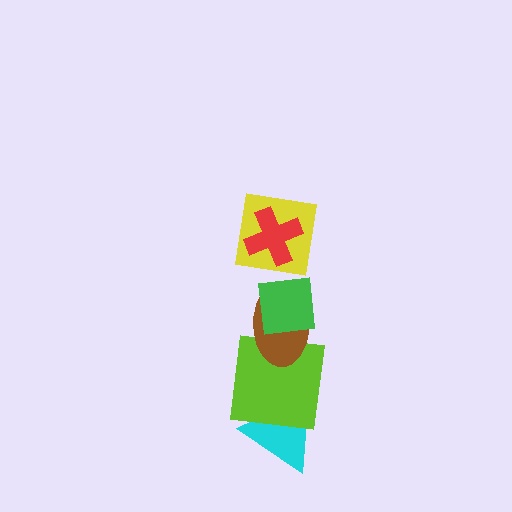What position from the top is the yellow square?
The yellow square is 2nd from the top.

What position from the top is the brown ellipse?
The brown ellipse is 4th from the top.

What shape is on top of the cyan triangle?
The lime square is on top of the cyan triangle.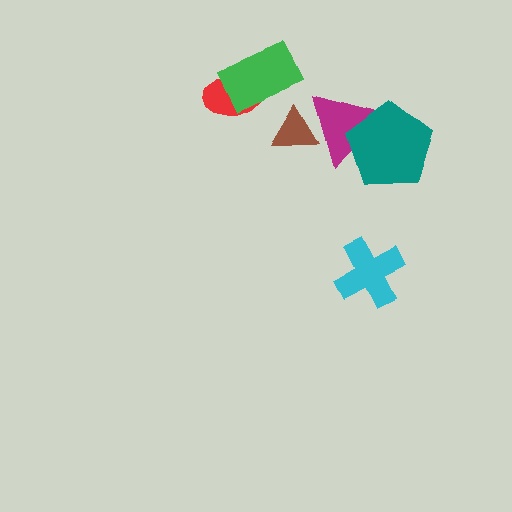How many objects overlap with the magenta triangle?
2 objects overlap with the magenta triangle.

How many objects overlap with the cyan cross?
0 objects overlap with the cyan cross.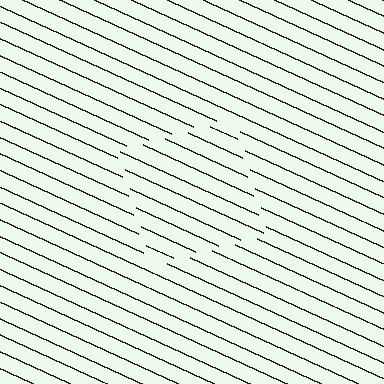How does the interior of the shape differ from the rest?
The interior of the shape contains the same grating, shifted by half a period — the contour is defined by the phase discontinuity where line-ends from the inner and outer gratings abut.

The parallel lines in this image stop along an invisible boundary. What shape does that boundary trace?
An illusory square. The interior of the shape contains the same grating, shifted by half a period — the contour is defined by the phase discontinuity where line-ends from the inner and outer gratings abut.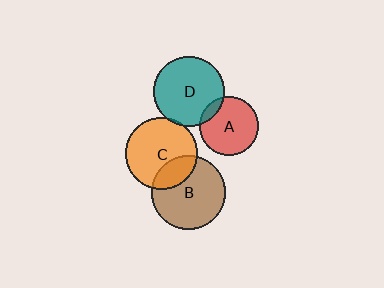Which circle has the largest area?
Circle B (brown).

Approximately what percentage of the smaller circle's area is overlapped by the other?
Approximately 5%.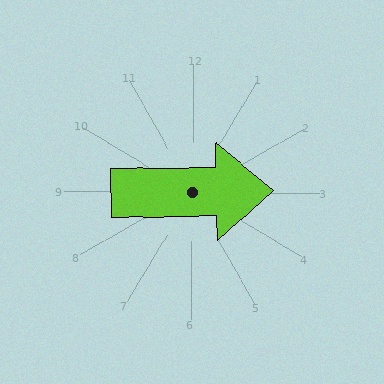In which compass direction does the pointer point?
East.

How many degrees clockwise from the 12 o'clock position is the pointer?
Approximately 89 degrees.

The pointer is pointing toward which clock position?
Roughly 3 o'clock.